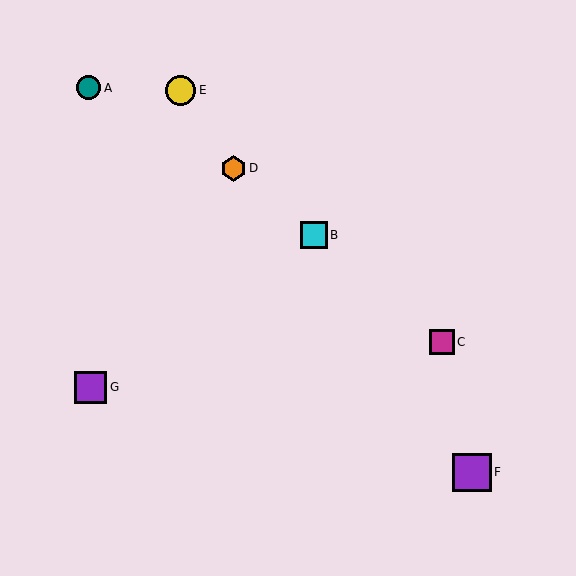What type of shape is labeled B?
Shape B is a cyan square.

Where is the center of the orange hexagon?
The center of the orange hexagon is at (233, 169).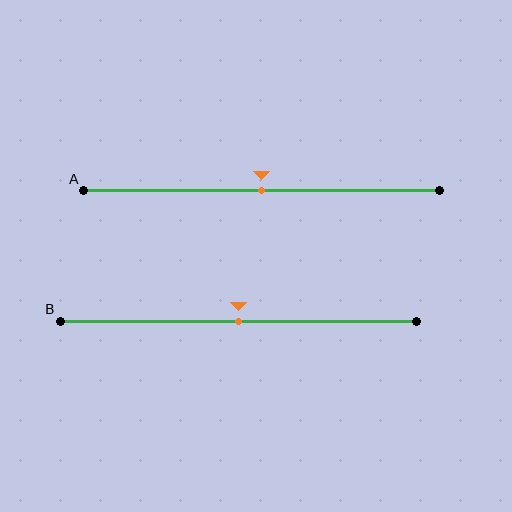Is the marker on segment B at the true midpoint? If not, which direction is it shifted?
Yes, the marker on segment B is at the true midpoint.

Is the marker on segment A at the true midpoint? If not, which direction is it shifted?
Yes, the marker on segment A is at the true midpoint.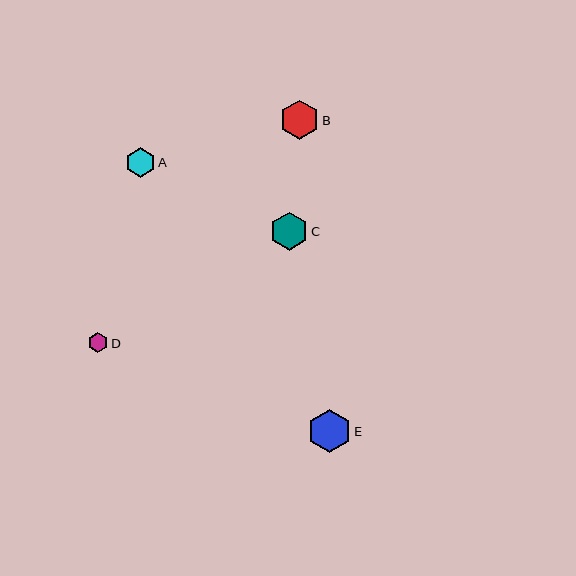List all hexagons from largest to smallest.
From largest to smallest: E, B, C, A, D.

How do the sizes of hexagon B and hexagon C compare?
Hexagon B and hexagon C are approximately the same size.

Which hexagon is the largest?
Hexagon E is the largest with a size of approximately 43 pixels.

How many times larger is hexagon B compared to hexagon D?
Hexagon B is approximately 1.9 times the size of hexagon D.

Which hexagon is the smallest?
Hexagon D is the smallest with a size of approximately 20 pixels.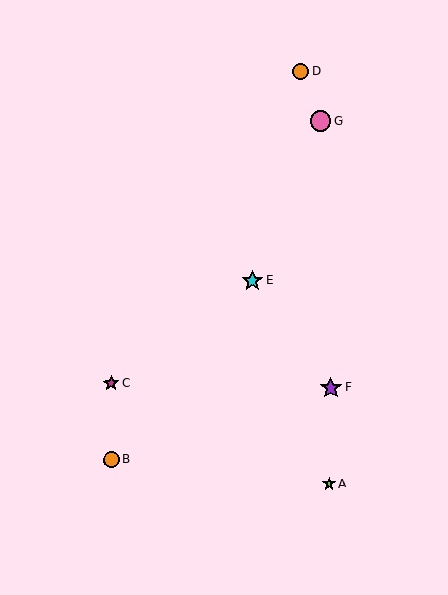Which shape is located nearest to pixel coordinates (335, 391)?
The purple star (labeled F) at (331, 388) is nearest to that location.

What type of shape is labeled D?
Shape D is an orange circle.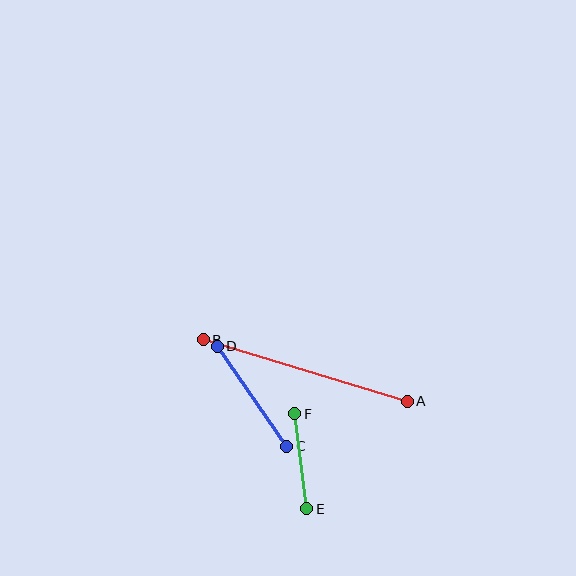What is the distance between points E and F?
The distance is approximately 96 pixels.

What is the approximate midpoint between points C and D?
The midpoint is at approximately (252, 396) pixels.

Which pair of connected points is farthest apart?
Points A and B are farthest apart.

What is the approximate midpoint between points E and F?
The midpoint is at approximately (301, 461) pixels.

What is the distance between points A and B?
The distance is approximately 213 pixels.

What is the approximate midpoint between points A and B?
The midpoint is at approximately (305, 370) pixels.